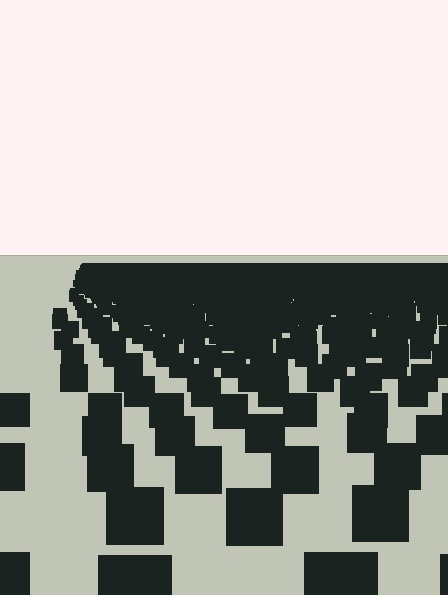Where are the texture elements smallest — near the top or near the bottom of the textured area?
Near the top.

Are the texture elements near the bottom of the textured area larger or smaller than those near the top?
Larger. Near the bottom, elements are closer to the viewer and appear at a bigger on-screen size.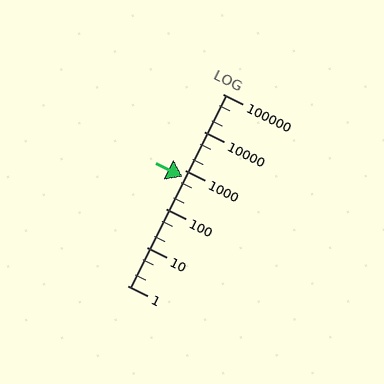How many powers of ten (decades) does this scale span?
The scale spans 5 decades, from 1 to 100000.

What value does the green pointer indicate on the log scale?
The pointer indicates approximately 690.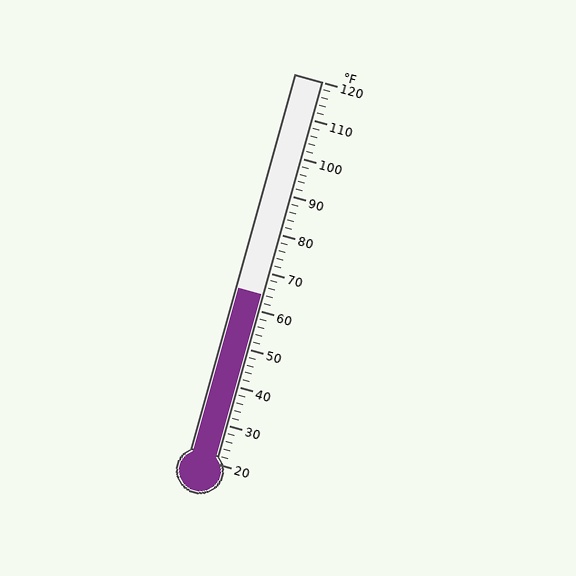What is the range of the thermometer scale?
The thermometer scale ranges from 20°F to 120°F.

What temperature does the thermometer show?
The thermometer shows approximately 64°F.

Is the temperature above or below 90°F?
The temperature is below 90°F.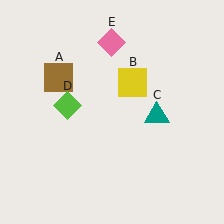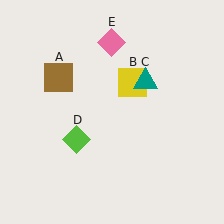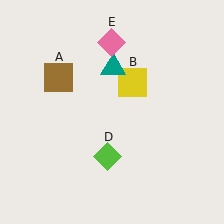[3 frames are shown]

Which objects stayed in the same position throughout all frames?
Brown square (object A) and yellow square (object B) and pink diamond (object E) remained stationary.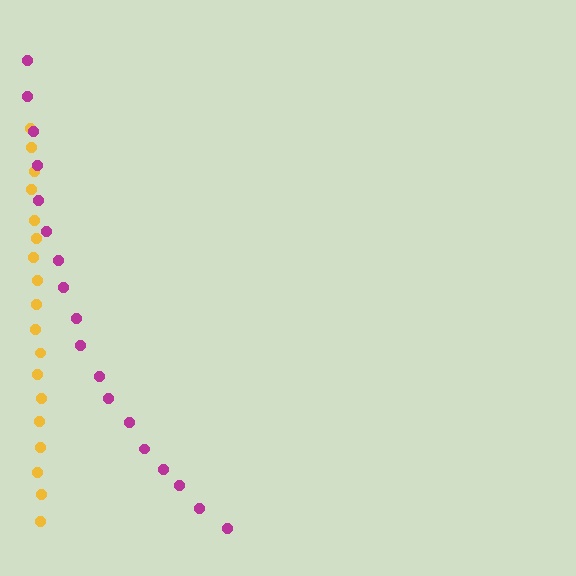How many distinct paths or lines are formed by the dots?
There are 2 distinct paths.